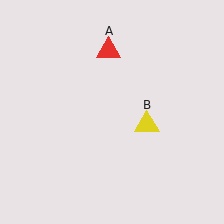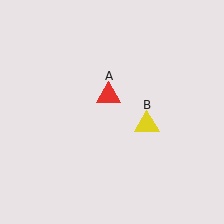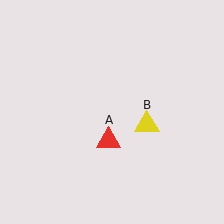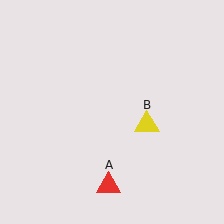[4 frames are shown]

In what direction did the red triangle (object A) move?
The red triangle (object A) moved down.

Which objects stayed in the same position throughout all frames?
Yellow triangle (object B) remained stationary.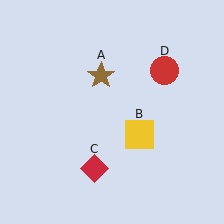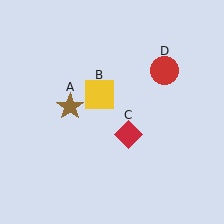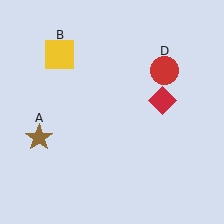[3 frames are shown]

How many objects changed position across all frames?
3 objects changed position: brown star (object A), yellow square (object B), red diamond (object C).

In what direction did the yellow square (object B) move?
The yellow square (object B) moved up and to the left.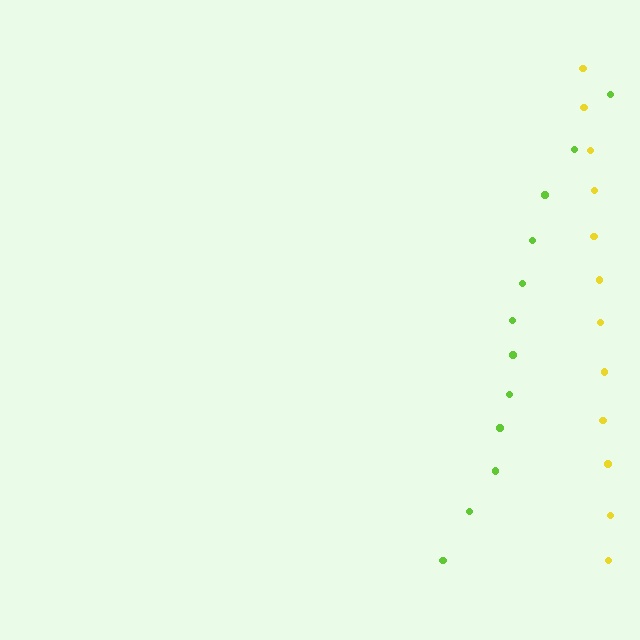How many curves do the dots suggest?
There are 2 distinct paths.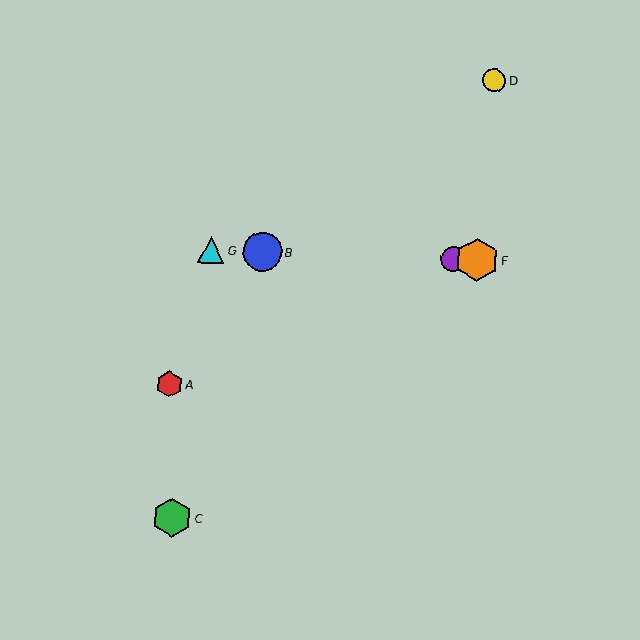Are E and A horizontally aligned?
No, E is at y≈259 and A is at y≈384.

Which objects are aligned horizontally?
Objects B, E, F, G are aligned horizontally.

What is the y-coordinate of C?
Object C is at y≈517.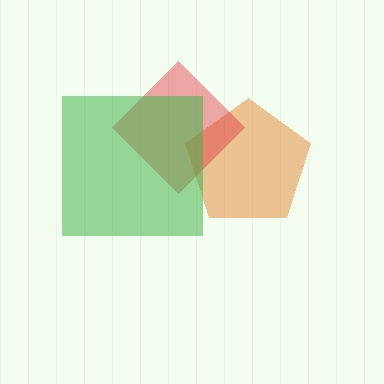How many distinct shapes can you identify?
There are 3 distinct shapes: an orange pentagon, a red diamond, a green square.